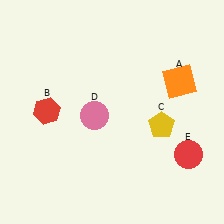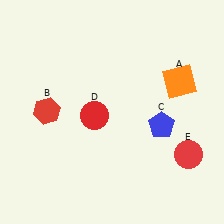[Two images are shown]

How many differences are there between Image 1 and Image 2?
There are 2 differences between the two images.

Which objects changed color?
C changed from yellow to blue. D changed from pink to red.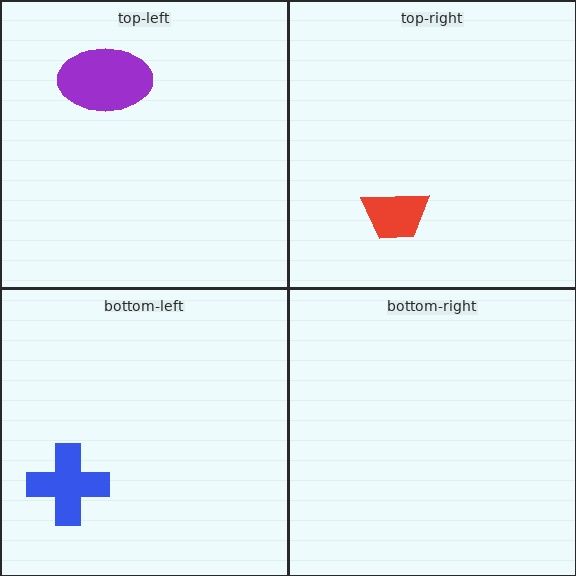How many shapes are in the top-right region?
1.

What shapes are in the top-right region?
The red trapezoid.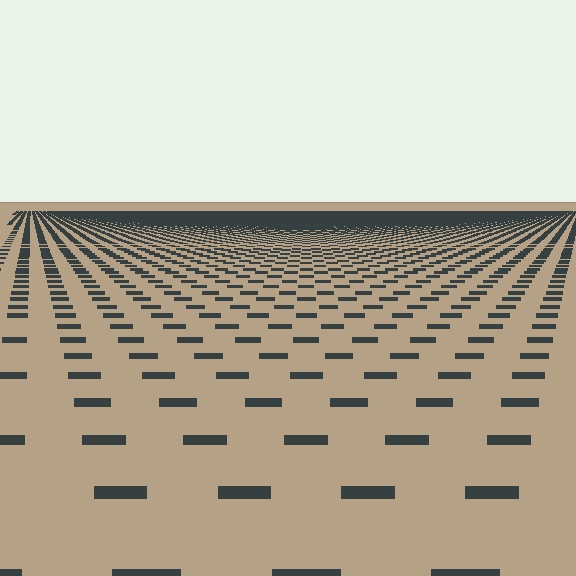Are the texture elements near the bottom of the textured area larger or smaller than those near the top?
Larger. Near the bottom, elements are closer to the viewer and appear at a bigger on-screen size.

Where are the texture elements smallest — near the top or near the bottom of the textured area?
Near the top.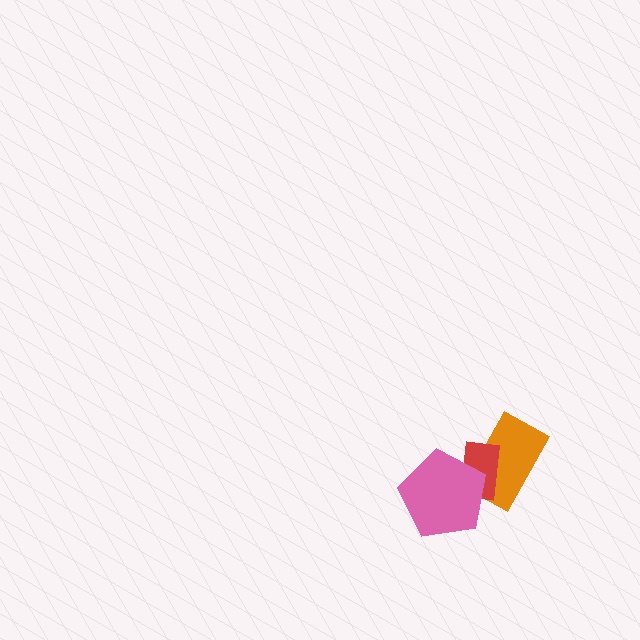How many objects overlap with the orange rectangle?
2 objects overlap with the orange rectangle.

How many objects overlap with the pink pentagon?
2 objects overlap with the pink pentagon.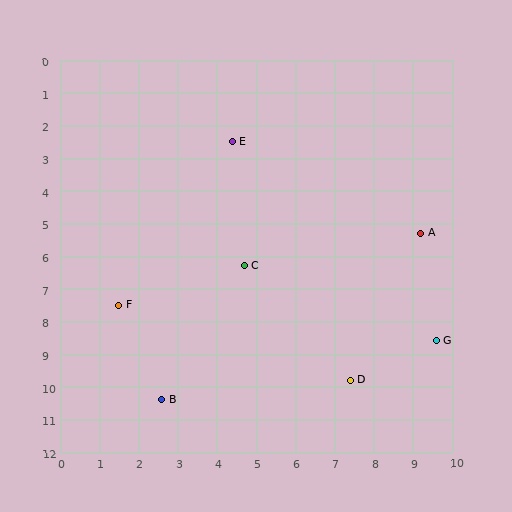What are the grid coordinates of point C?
Point C is at approximately (4.7, 6.3).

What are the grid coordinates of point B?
Point B is at approximately (2.6, 10.4).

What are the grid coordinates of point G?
Point G is at approximately (9.6, 8.6).